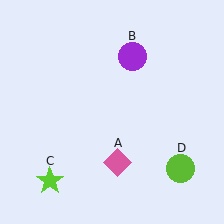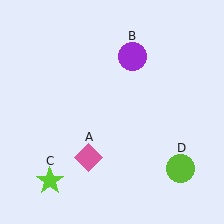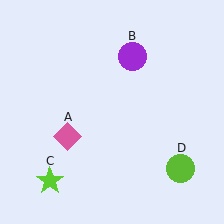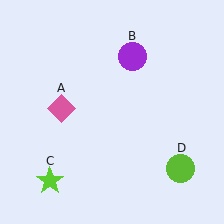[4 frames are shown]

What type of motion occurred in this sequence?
The pink diamond (object A) rotated clockwise around the center of the scene.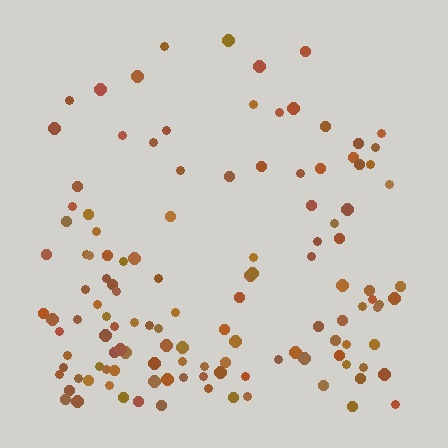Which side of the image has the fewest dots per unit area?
The top.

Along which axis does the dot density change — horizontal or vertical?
Vertical.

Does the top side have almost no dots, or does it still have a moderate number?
Still a moderate number, just noticeably fewer than the bottom.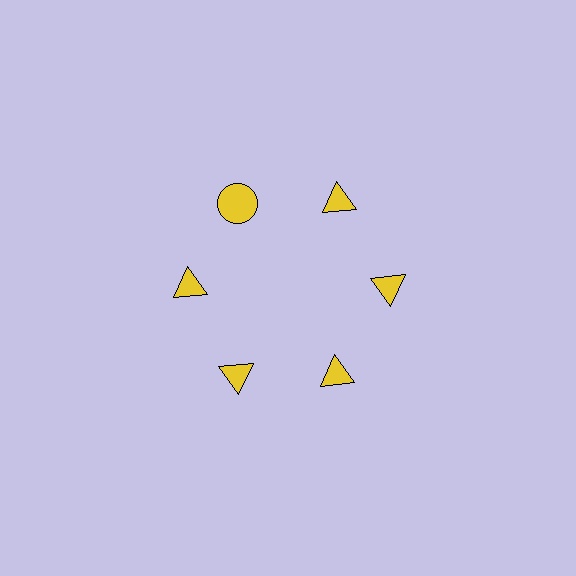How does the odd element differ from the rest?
It has a different shape: circle instead of triangle.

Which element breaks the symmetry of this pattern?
The yellow circle at roughly the 11 o'clock position breaks the symmetry. All other shapes are yellow triangles.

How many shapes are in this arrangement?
There are 6 shapes arranged in a ring pattern.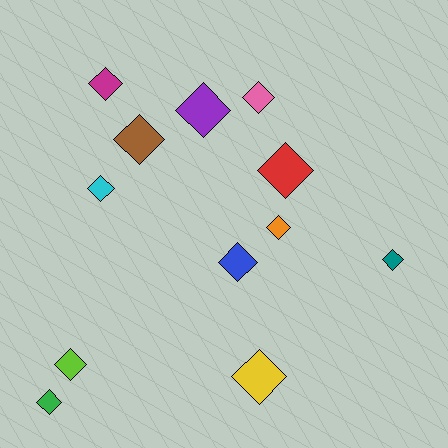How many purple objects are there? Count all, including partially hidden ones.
There is 1 purple object.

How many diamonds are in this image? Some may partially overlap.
There are 12 diamonds.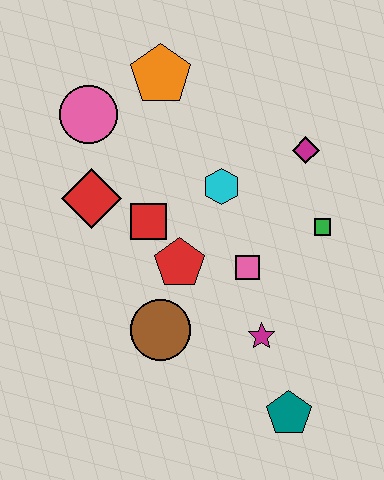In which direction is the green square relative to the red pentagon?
The green square is to the right of the red pentagon.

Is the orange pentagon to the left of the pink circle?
No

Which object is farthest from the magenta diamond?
The teal pentagon is farthest from the magenta diamond.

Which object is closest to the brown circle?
The red pentagon is closest to the brown circle.